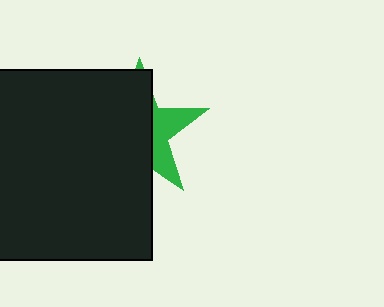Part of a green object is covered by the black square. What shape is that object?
It is a star.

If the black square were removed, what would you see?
You would see the complete green star.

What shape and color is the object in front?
The object in front is a black square.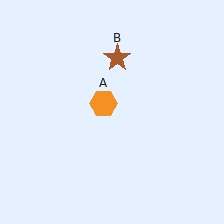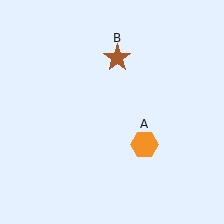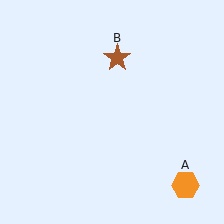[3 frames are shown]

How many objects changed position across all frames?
1 object changed position: orange hexagon (object A).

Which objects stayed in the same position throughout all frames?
Brown star (object B) remained stationary.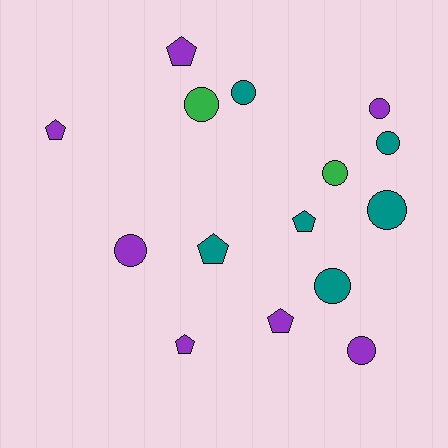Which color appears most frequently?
Purple, with 7 objects.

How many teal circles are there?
There are 4 teal circles.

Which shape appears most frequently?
Circle, with 9 objects.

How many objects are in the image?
There are 15 objects.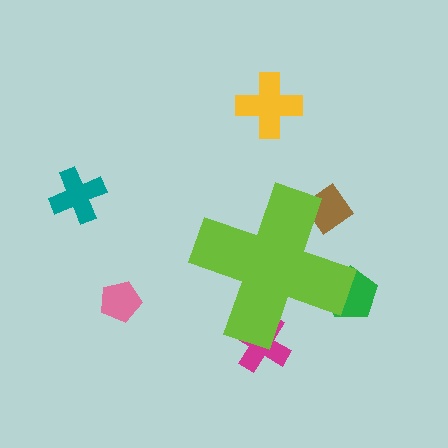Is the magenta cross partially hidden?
Yes, the magenta cross is partially hidden behind the lime cross.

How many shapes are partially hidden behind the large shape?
3 shapes are partially hidden.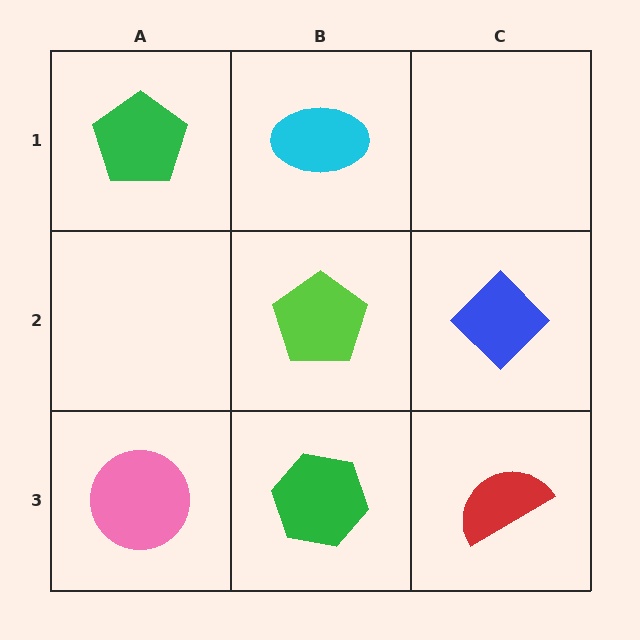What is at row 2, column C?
A blue diamond.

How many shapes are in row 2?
2 shapes.